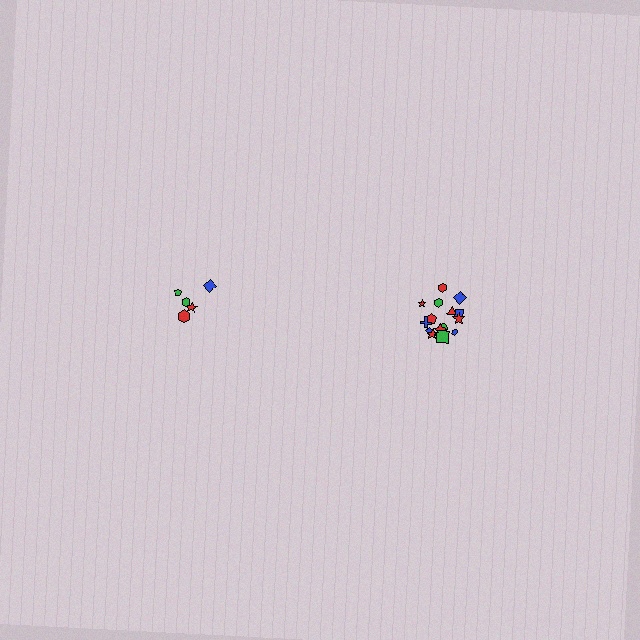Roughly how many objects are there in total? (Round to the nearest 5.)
Roughly 20 objects in total.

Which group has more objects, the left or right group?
The right group.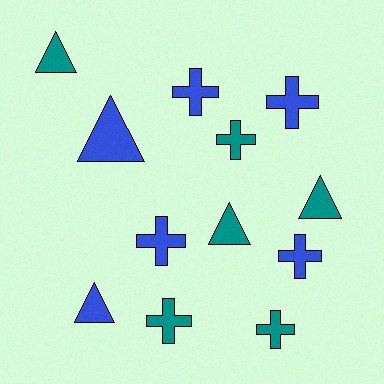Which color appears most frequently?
Teal, with 6 objects.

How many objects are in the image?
There are 12 objects.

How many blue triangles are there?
There are 2 blue triangles.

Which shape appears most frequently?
Cross, with 7 objects.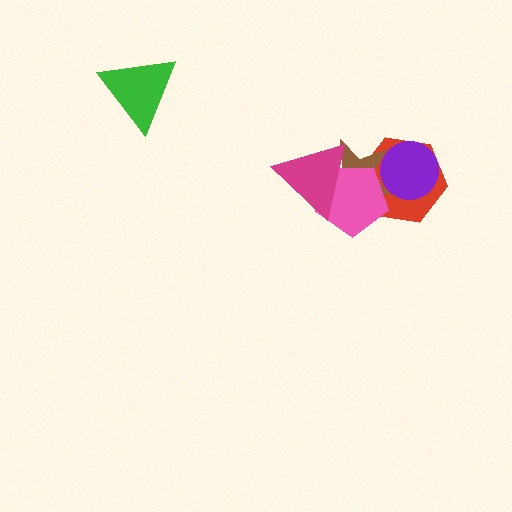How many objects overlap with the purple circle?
2 objects overlap with the purple circle.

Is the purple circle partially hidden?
Yes, it is partially covered by another shape.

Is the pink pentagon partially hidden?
Yes, it is partially covered by another shape.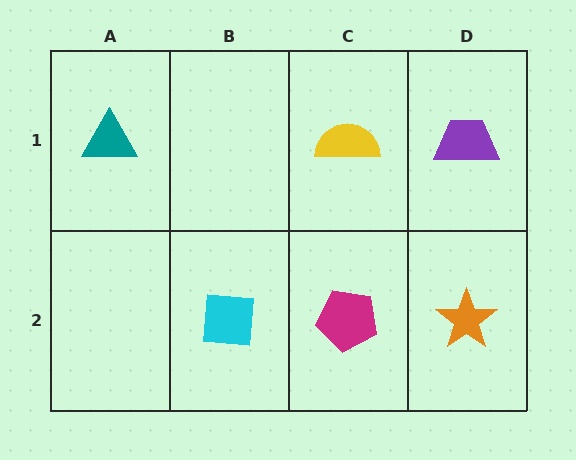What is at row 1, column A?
A teal triangle.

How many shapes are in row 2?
3 shapes.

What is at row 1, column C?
A yellow semicircle.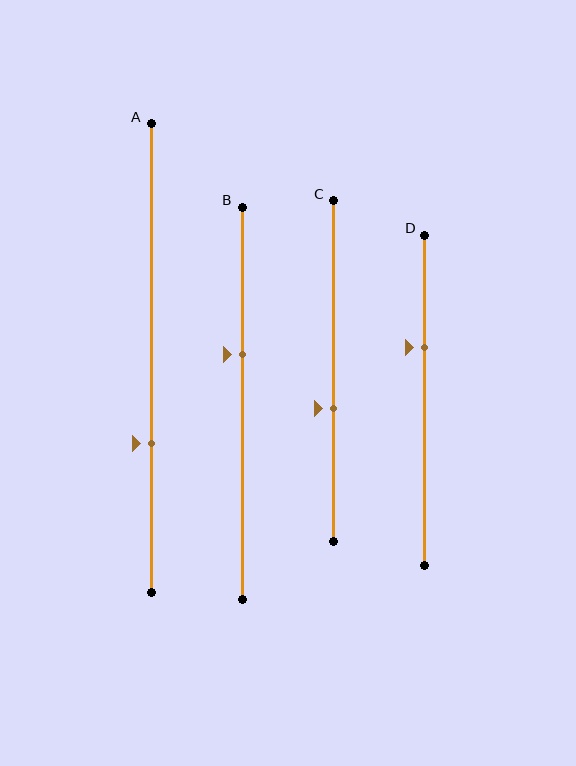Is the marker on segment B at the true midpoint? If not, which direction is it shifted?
No, the marker on segment B is shifted upward by about 12% of the segment length.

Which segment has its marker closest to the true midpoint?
Segment C has its marker closest to the true midpoint.